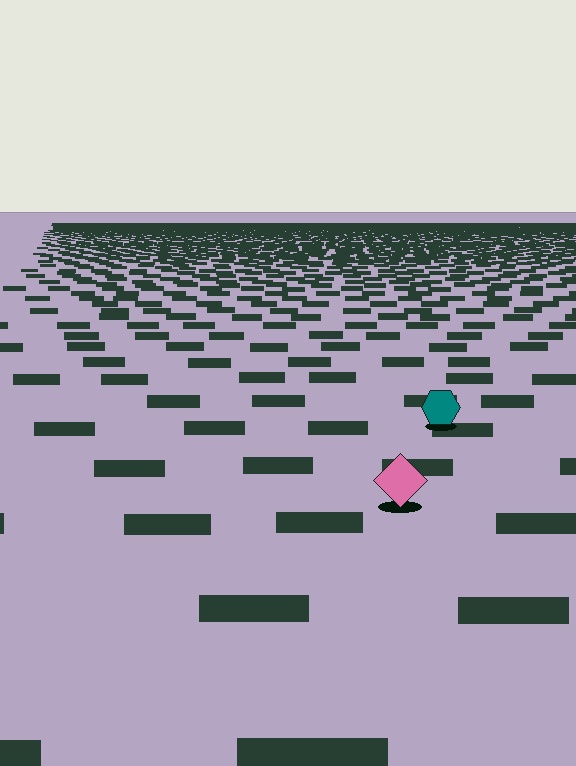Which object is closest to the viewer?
The pink diamond is closest. The texture marks near it are larger and more spread out.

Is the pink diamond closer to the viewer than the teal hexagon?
Yes. The pink diamond is closer — you can tell from the texture gradient: the ground texture is coarser near it.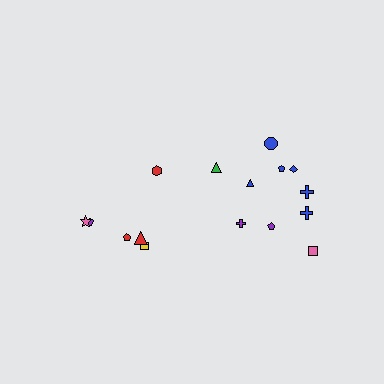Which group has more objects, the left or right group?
The right group.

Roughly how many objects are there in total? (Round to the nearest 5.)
Roughly 15 objects in total.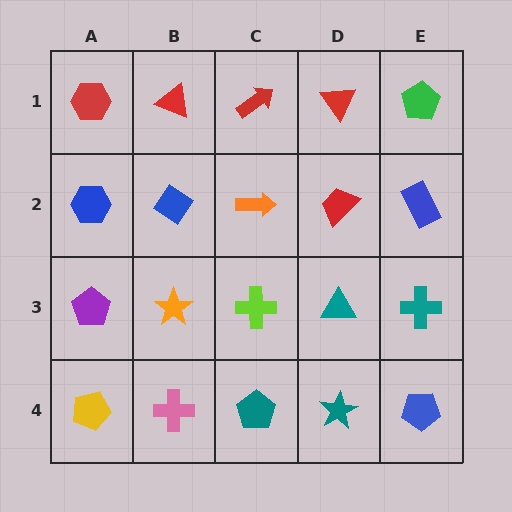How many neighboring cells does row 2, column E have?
3.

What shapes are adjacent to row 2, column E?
A green pentagon (row 1, column E), a teal cross (row 3, column E), a red trapezoid (row 2, column D).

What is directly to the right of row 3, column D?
A teal cross.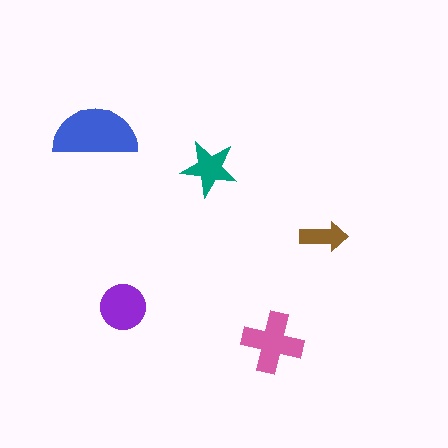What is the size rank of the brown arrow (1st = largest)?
5th.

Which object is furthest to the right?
The brown arrow is rightmost.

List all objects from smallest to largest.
The brown arrow, the teal star, the purple circle, the pink cross, the blue semicircle.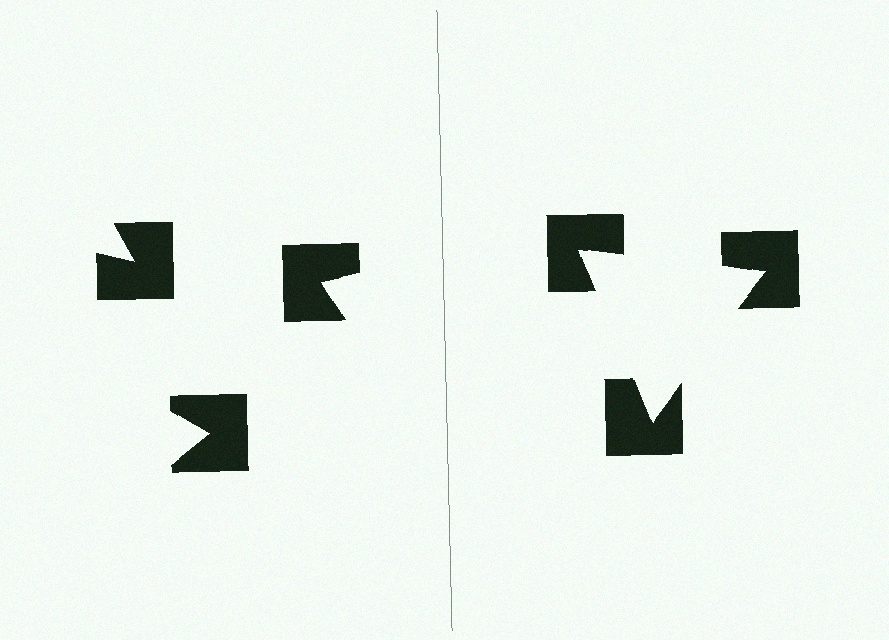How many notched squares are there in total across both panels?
6 — 3 on each side.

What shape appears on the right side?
An illusory triangle.